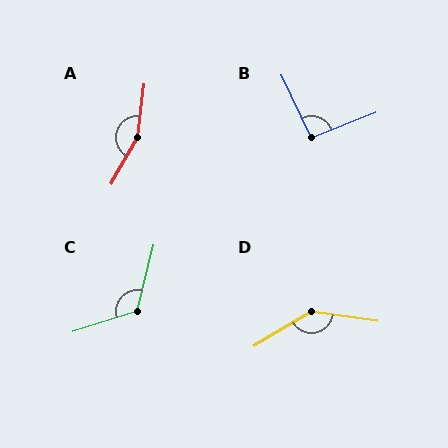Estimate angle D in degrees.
Approximately 141 degrees.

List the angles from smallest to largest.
B (94°), C (122°), D (141°), A (157°).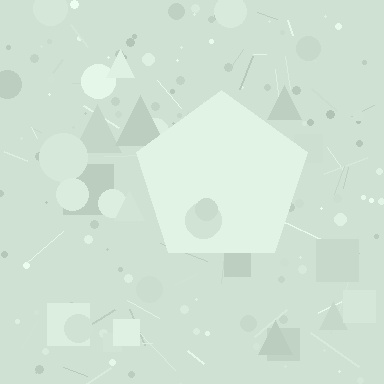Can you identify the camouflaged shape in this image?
The camouflaged shape is a pentagon.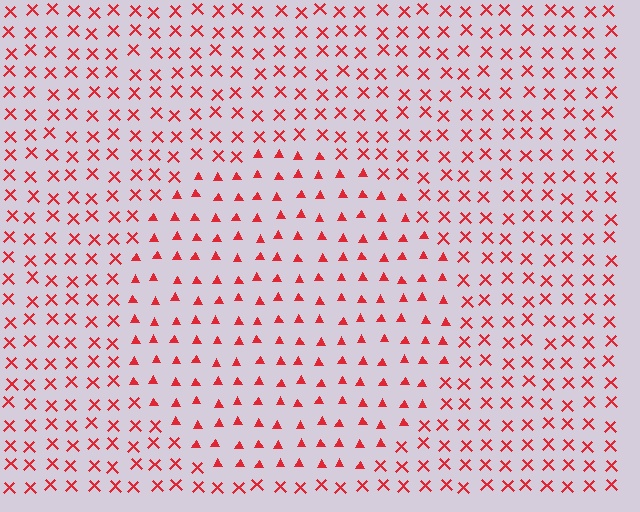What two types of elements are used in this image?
The image uses triangles inside the circle region and X marks outside it.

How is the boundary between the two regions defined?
The boundary is defined by a change in element shape: triangles inside vs. X marks outside. All elements share the same color and spacing.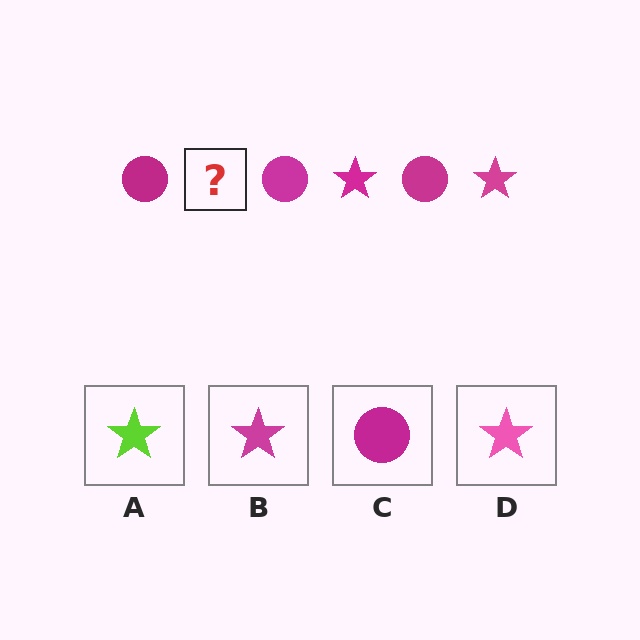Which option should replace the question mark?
Option B.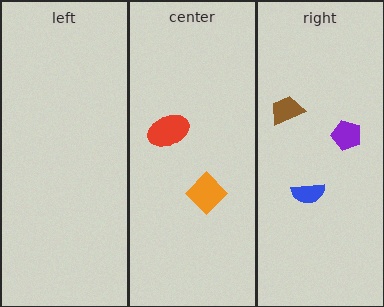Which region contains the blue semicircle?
The right region.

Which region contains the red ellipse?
The center region.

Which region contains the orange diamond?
The center region.